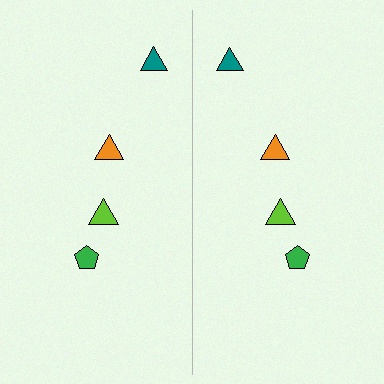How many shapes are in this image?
There are 8 shapes in this image.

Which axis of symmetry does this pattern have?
The pattern has a vertical axis of symmetry running through the center of the image.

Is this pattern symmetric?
Yes, this pattern has bilateral (reflection) symmetry.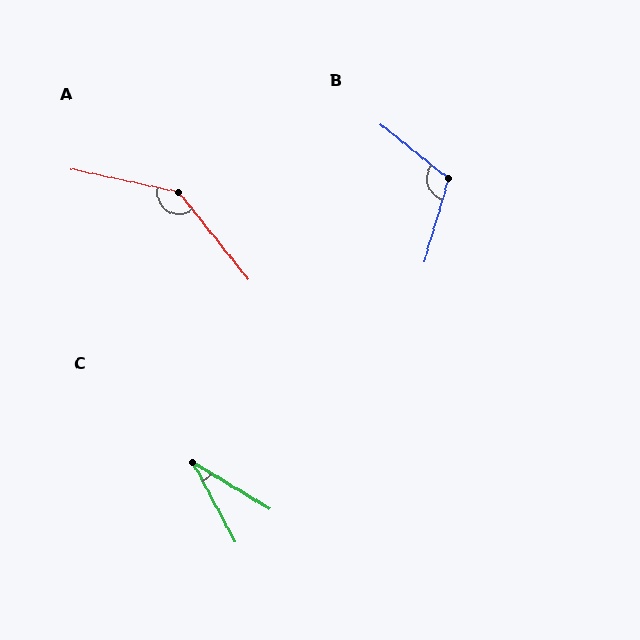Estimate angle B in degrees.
Approximately 113 degrees.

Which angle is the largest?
A, at approximately 141 degrees.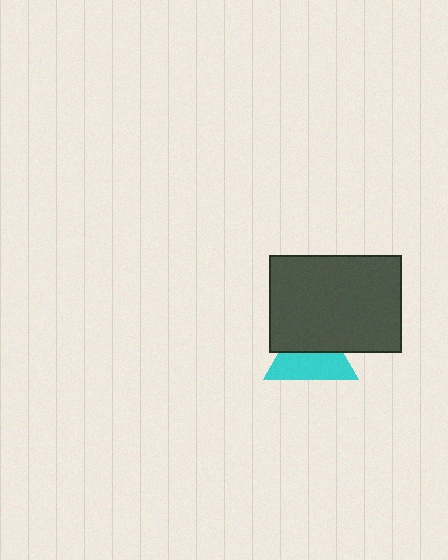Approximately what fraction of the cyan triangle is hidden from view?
Roughly 47% of the cyan triangle is hidden behind the dark gray rectangle.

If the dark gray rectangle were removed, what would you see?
You would see the complete cyan triangle.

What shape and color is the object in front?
The object in front is a dark gray rectangle.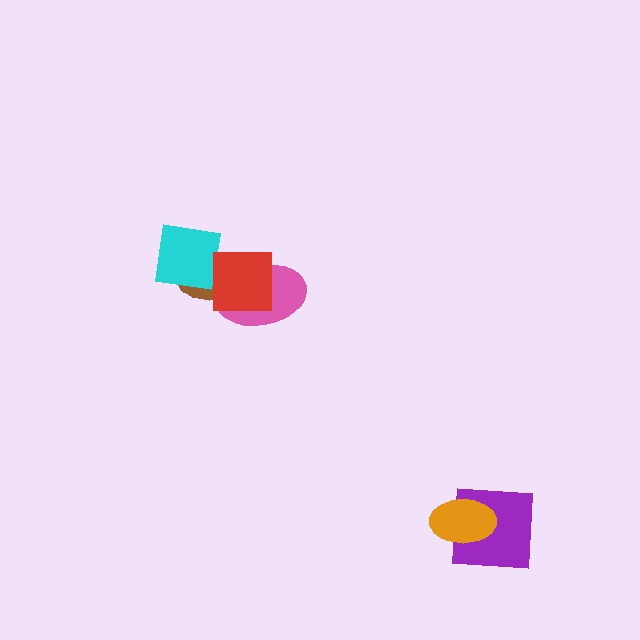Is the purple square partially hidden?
Yes, it is partially covered by another shape.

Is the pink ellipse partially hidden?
Yes, it is partially covered by another shape.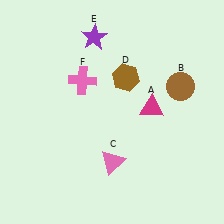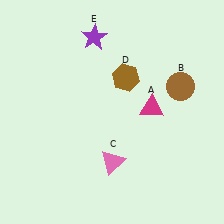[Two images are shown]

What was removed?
The pink cross (F) was removed in Image 2.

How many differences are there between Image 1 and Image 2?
There is 1 difference between the two images.